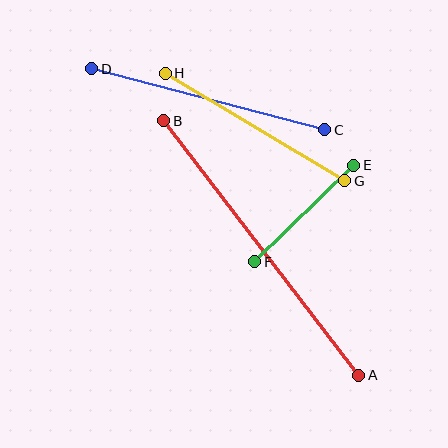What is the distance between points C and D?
The distance is approximately 241 pixels.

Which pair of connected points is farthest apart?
Points A and B are farthest apart.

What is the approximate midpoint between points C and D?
The midpoint is at approximately (208, 99) pixels.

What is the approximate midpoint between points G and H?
The midpoint is at approximately (255, 127) pixels.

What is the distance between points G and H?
The distance is approximately 209 pixels.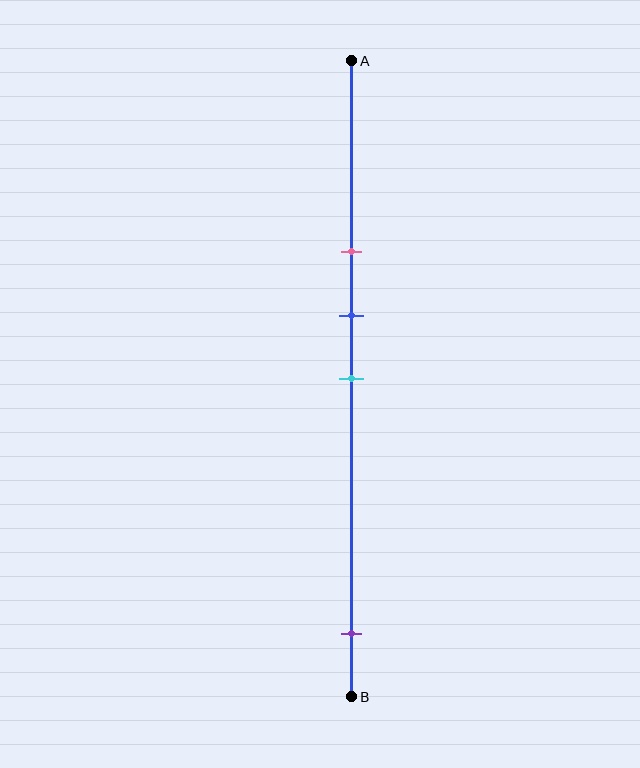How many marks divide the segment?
There are 4 marks dividing the segment.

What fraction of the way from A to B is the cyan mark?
The cyan mark is approximately 50% (0.5) of the way from A to B.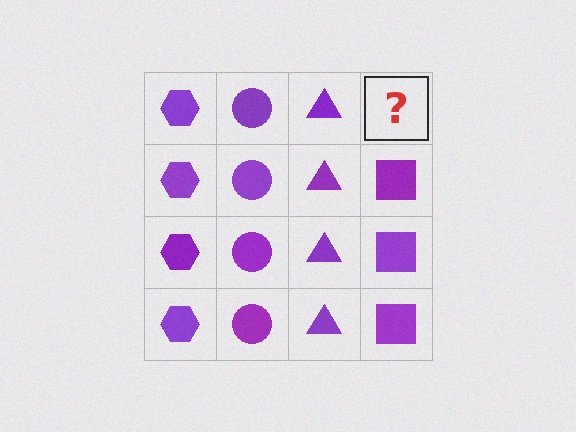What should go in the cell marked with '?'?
The missing cell should contain a purple square.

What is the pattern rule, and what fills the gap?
The rule is that each column has a consistent shape. The gap should be filled with a purple square.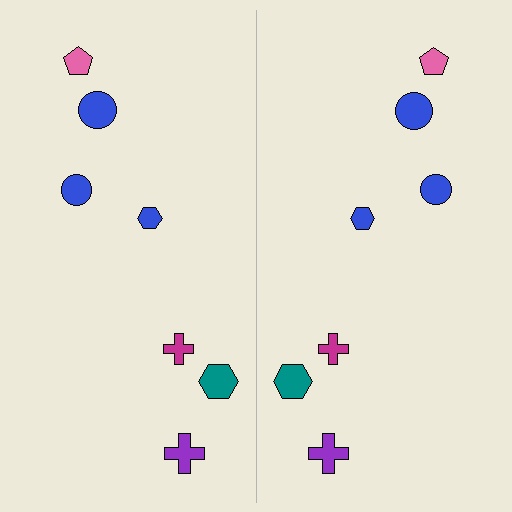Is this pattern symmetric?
Yes, this pattern has bilateral (reflection) symmetry.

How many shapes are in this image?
There are 14 shapes in this image.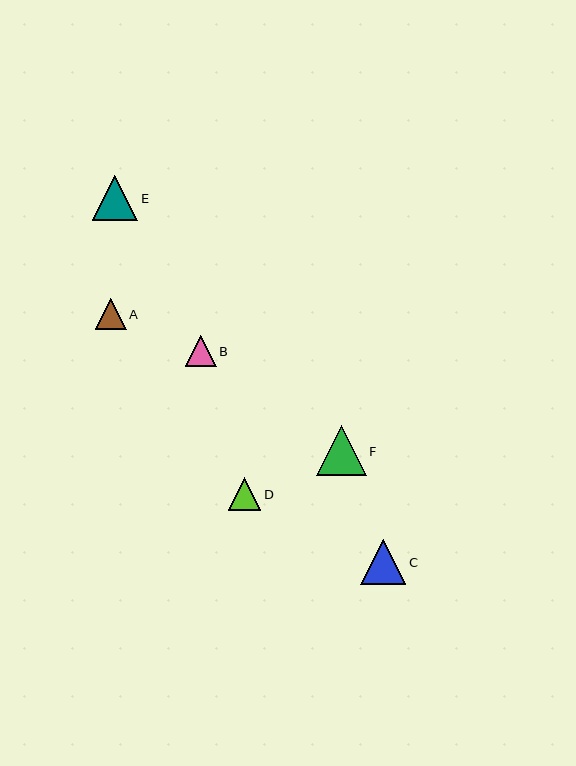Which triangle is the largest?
Triangle F is the largest with a size of approximately 49 pixels.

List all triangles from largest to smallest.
From largest to smallest: F, C, E, D, B, A.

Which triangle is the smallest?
Triangle A is the smallest with a size of approximately 31 pixels.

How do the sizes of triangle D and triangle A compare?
Triangle D and triangle A are approximately the same size.